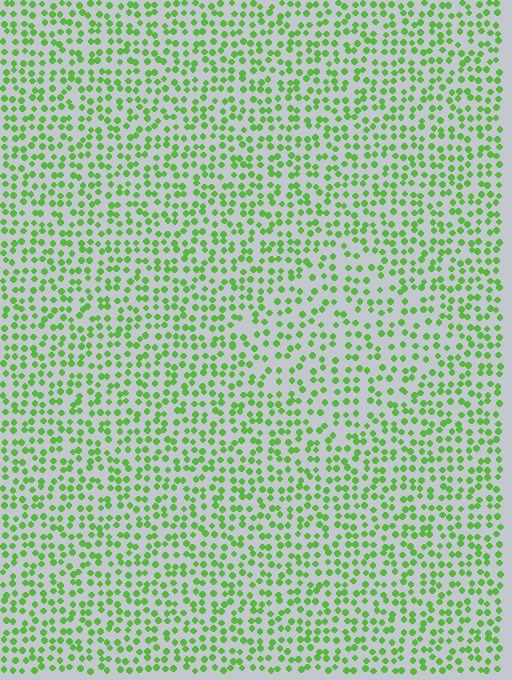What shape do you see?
I see a diamond.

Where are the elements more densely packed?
The elements are more densely packed outside the diamond boundary.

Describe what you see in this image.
The image contains small lime elements arranged at two different densities. A diamond-shaped region is visible where the elements are less densely packed than the surrounding area.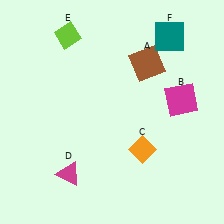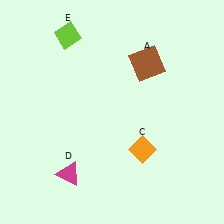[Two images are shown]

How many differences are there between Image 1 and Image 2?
There are 2 differences between the two images.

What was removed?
The magenta square (B), the teal square (F) were removed in Image 2.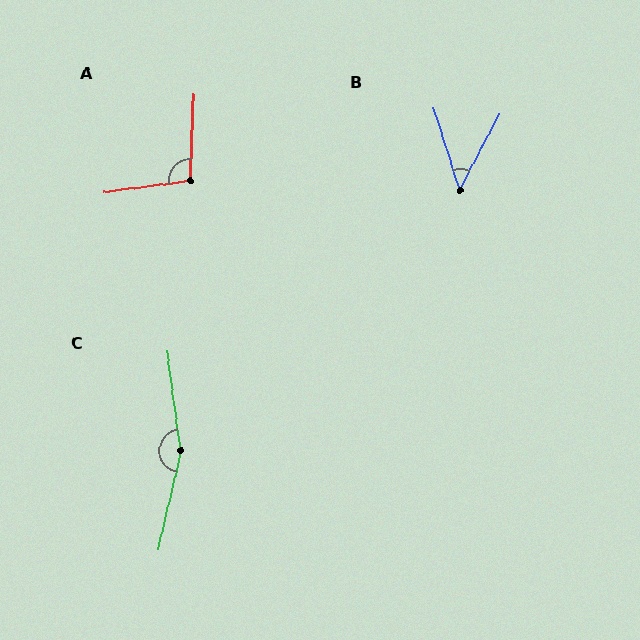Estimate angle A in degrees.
Approximately 100 degrees.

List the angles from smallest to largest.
B (45°), A (100°), C (159°).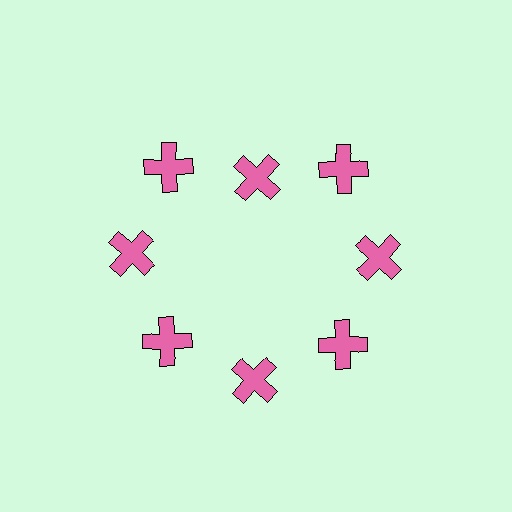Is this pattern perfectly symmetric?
No. The 8 pink crosses are arranged in a ring, but one element near the 12 o'clock position is pulled inward toward the center, breaking the 8-fold rotational symmetry.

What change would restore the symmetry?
The symmetry would be restored by moving it outward, back onto the ring so that all 8 crosses sit at equal angles and equal distance from the center.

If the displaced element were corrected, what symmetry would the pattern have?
It would have 8-fold rotational symmetry — the pattern would map onto itself every 45 degrees.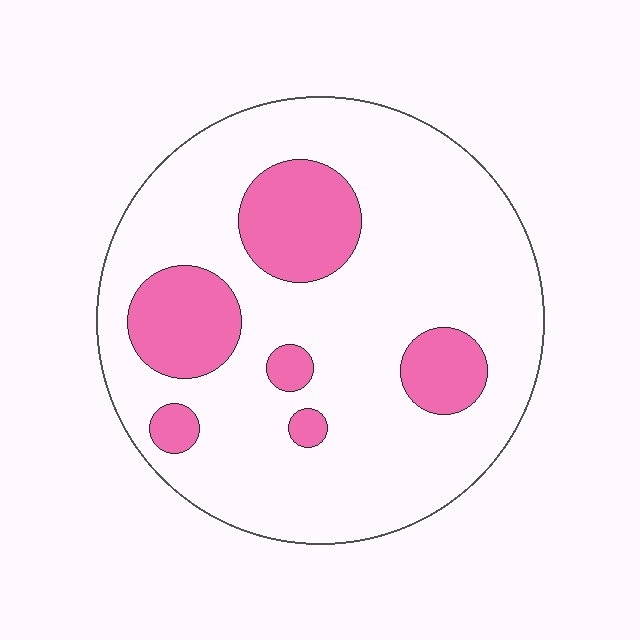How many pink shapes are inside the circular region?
6.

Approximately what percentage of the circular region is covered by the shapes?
Approximately 20%.